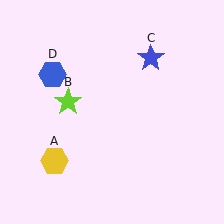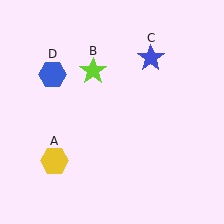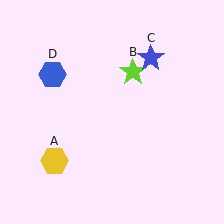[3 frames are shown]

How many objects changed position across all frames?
1 object changed position: lime star (object B).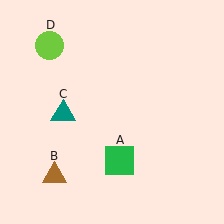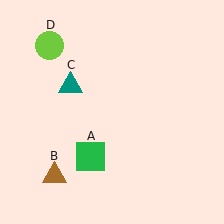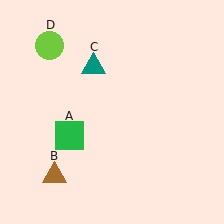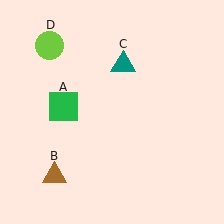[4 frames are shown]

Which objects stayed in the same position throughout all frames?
Brown triangle (object B) and lime circle (object D) remained stationary.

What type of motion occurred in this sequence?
The green square (object A), teal triangle (object C) rotated clockwise around the center of the scene.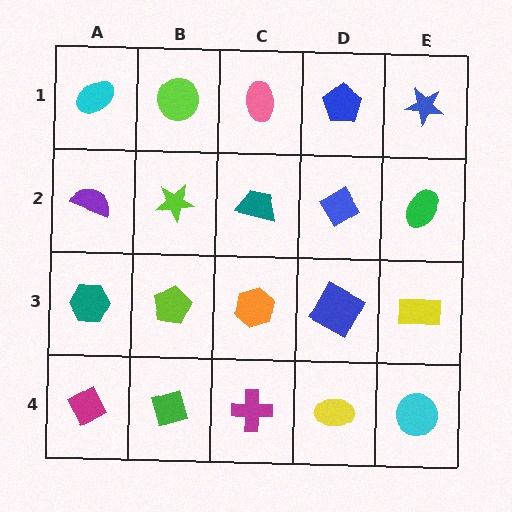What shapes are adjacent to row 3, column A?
A purple semicircle (row 2, column A), a magenta diamond (row 4, column A), a lime pentagon (row 3, column B).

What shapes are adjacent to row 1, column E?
A green ellipse (row 2, column E), a blue pentagon (row 1, column D).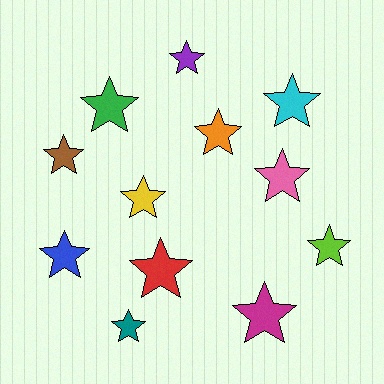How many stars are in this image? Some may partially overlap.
There are 12 stars.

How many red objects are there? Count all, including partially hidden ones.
There is 1 red object.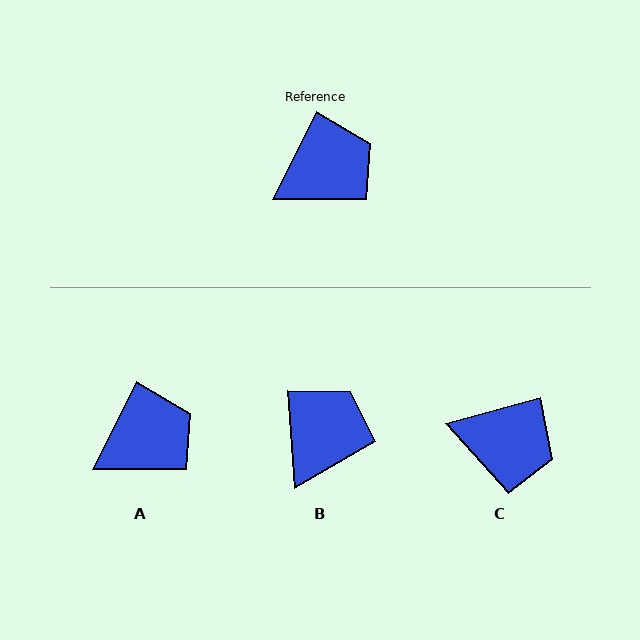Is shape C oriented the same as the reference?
No, it is off by about 48 degrees.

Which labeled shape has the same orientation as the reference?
A.